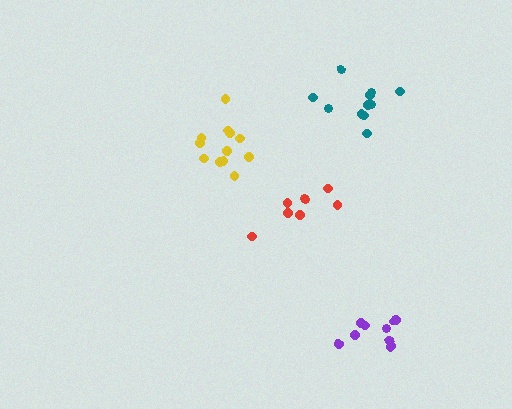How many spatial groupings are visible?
There are 4 spatial groupings.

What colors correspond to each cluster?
The clusters are colored: teal, yellow, red, purple.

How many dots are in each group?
Group 1: 11 dots, Group 2: 12 dots, Group 3: 8 dots, Group 4: 9 dots (40 total).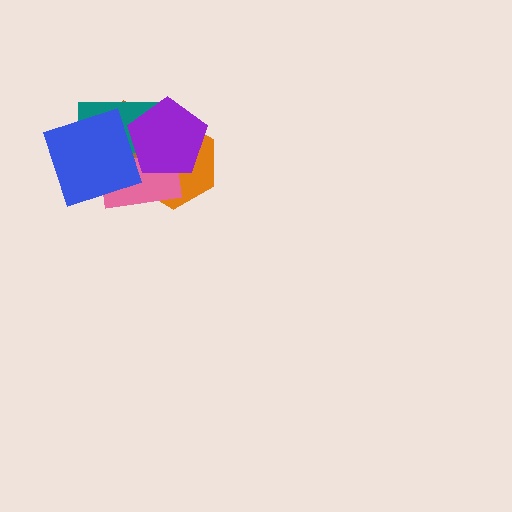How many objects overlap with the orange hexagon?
4 objects overlap with the orange hexagon.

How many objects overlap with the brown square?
5 objects overlap with the brown square.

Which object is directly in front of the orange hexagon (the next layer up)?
The brown square is directly in front of the orange hexagon.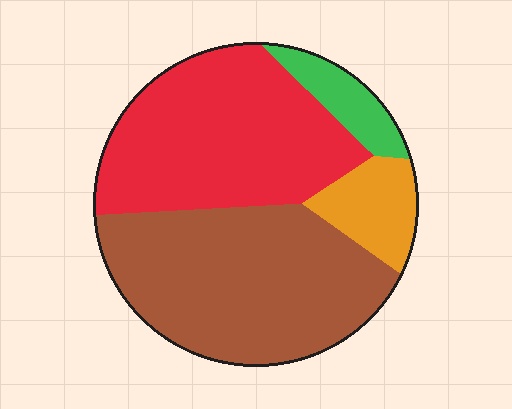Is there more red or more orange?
Red.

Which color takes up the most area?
Brown, at roughly 45%.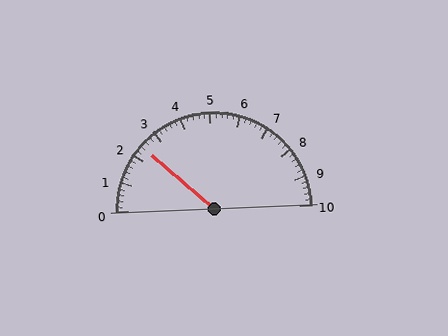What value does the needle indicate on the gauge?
The needle indicates approximately 2.4.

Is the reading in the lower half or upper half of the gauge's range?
The reading is in the lower half of the range (0 to 10).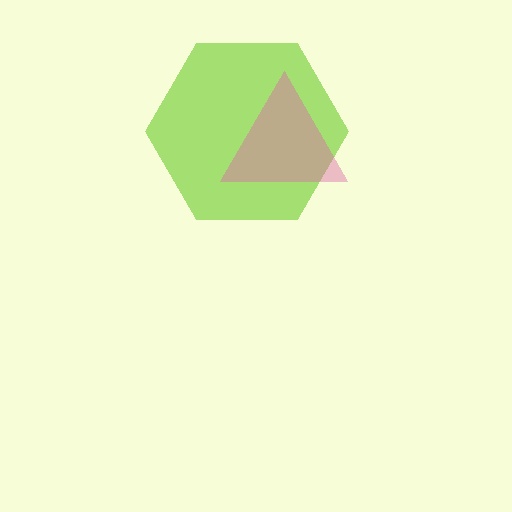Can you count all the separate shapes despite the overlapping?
Yes, there are 2 separate shapes.